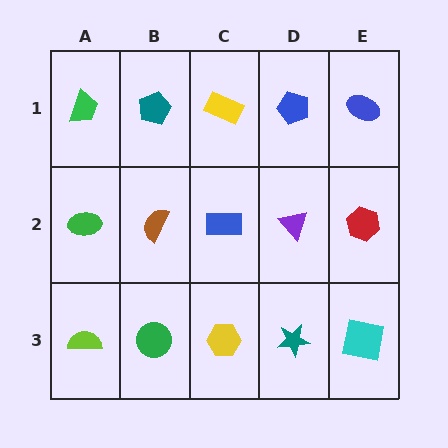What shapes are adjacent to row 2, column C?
A yellow rectangle (row 1, column C), a yellow hexagon (row 3, column C), a brown semicircle (row 2, column B), a purple triangle (row 2, column D).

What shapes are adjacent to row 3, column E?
A red hexagon (row 2, column E), a teal star (row 3, column D).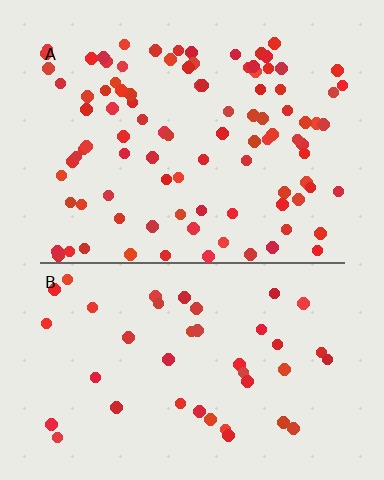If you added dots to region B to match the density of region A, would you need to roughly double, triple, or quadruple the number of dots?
Approximately double.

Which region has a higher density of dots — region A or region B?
A (the top).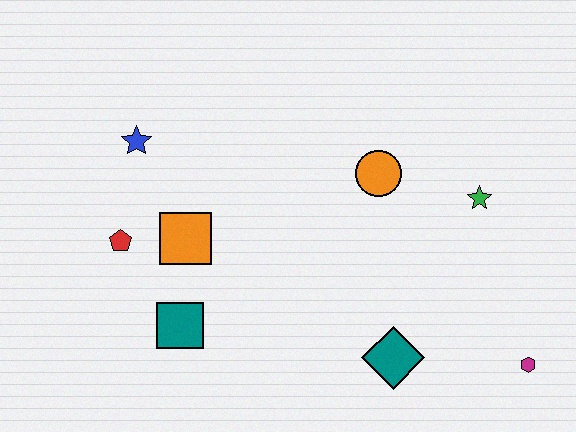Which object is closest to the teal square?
The orange square is closest to the teal square.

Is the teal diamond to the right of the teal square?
Yes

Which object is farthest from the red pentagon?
The magenta hexagon is farthest from the red pentagon.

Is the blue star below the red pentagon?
No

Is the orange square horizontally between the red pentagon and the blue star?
No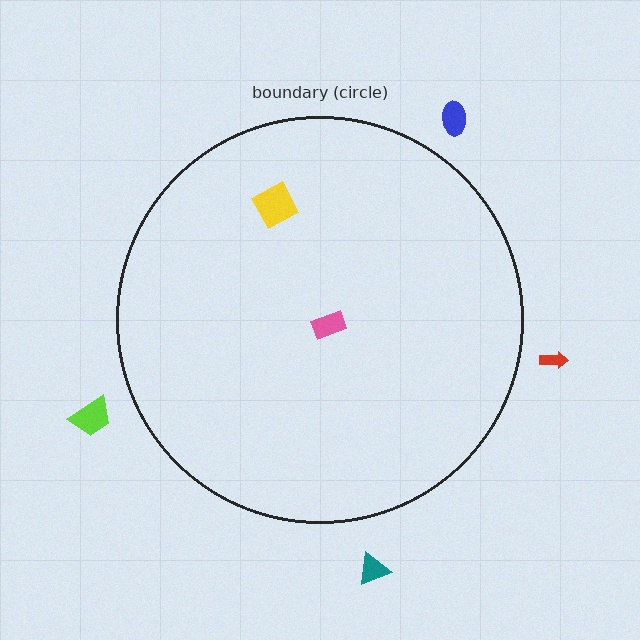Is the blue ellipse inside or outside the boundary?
Outside.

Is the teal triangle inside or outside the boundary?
Outside.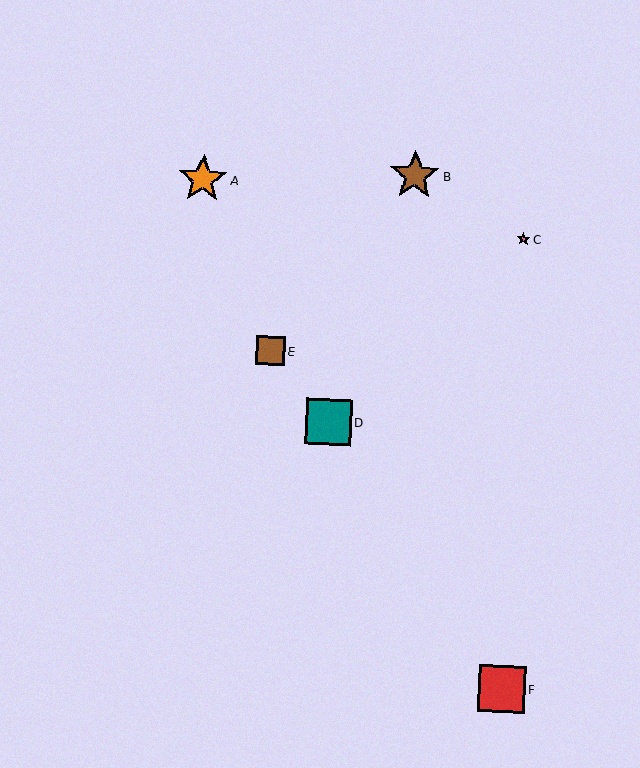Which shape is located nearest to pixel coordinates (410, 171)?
The brown star (labeled B) at (415, 175) is nearest to that location.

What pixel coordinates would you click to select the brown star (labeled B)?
Click at (415, 175) to select the brown star B.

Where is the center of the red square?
The center of the red square is at (502, 689).